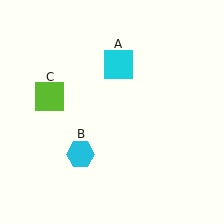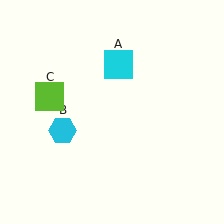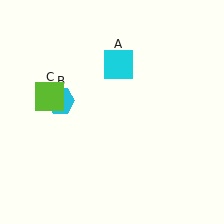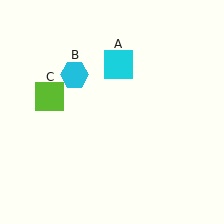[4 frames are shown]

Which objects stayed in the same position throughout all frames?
Cyan square (object A) and lime square (object C) remained stationary.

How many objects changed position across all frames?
1 object changed position: cyan hexagon (object B).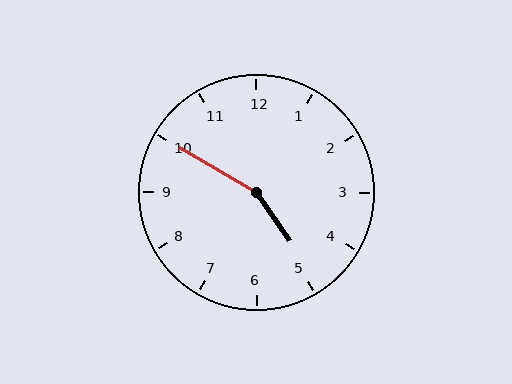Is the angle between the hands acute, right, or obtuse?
It is obtuse.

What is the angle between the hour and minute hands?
Approximately 155 degrees.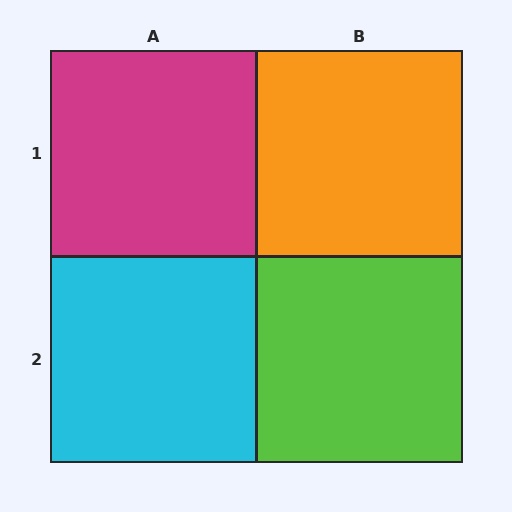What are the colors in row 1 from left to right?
Magenta, orange.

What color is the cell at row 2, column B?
Lime.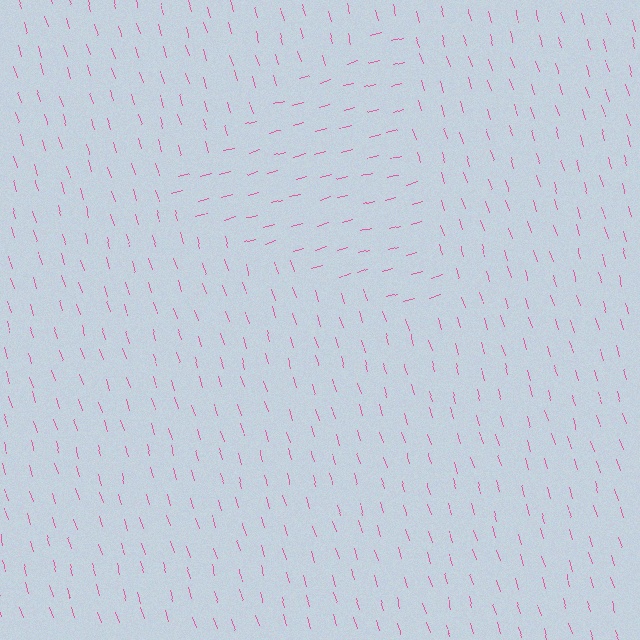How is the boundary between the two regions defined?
The boundary is defined purely by a change in line orientation (approximately 88 degrees difference). All lines are the same color and thickness.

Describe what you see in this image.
The image is filled with small pink line segments. A triangle region in the image has lines oriented differently from the surrounding lines, creating a visible texture boundary.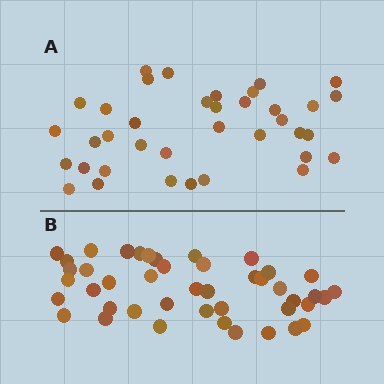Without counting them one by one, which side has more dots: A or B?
Region B (the bottom region) has more dots.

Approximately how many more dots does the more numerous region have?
Region B has roughly 8 or so more dots than region A.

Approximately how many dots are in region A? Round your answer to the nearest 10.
About 40 dots. (The exact count is 37, which rounds to 40.)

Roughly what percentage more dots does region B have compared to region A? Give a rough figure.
About 20% more.